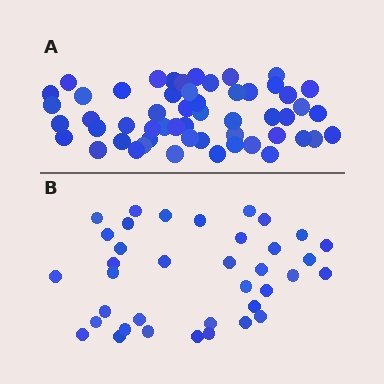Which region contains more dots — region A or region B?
Region A (the top region) has more dots.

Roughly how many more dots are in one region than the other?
Region A has approximately 15 more dots than region B.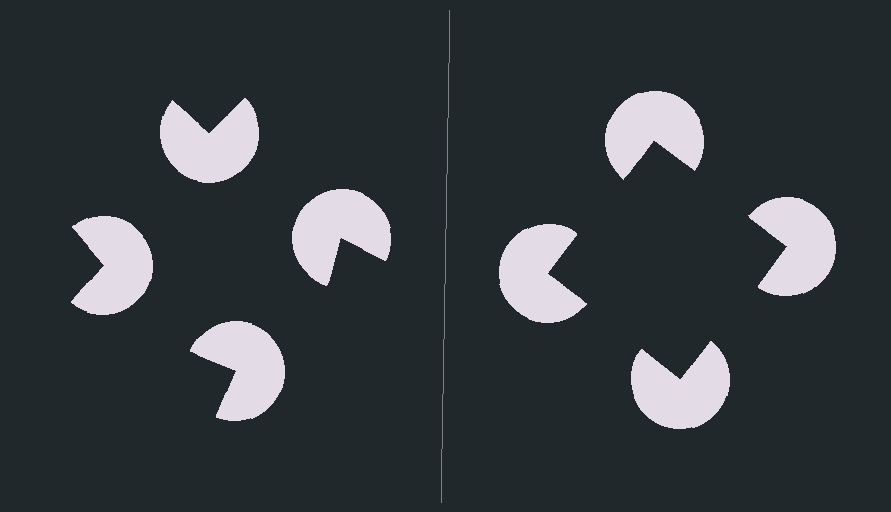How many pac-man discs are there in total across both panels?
8 — 4 on each side.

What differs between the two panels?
The pac-man discs are positioned identically on both sides; only the wedge orientations differ. On the right they align to a square; on the left they are misaligned.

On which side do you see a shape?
An illusory square appears on the right side. On the left side the wedge cuts are rotated, so no coherent shape forms.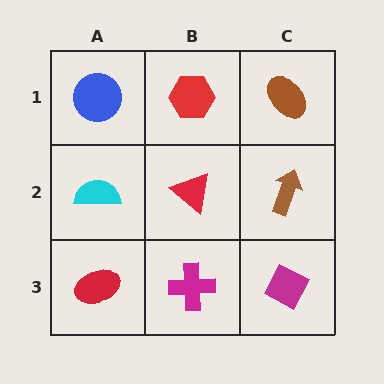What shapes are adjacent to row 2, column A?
A blue circle (row 1, column A), a red ellipse (row 3, column A), a red triangle (row 2, column B).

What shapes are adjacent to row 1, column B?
A red triangle (row 2, column B), a blue circle (row 1, column A), a brown ellipse (row 1, column C).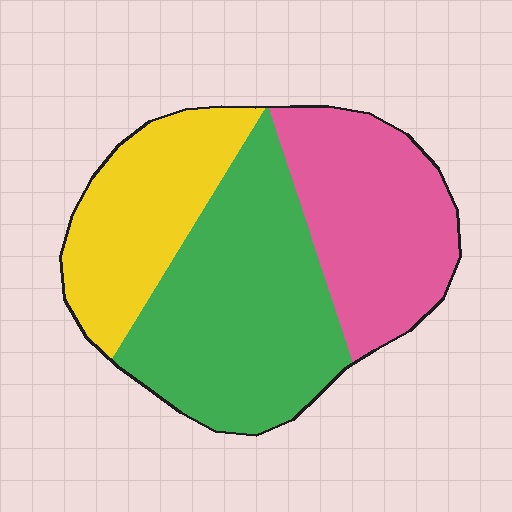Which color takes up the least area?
Yellow, at roughly 25%.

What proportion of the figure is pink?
Pink covers about 30% of the figure.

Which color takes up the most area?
Green, at roughly 45%.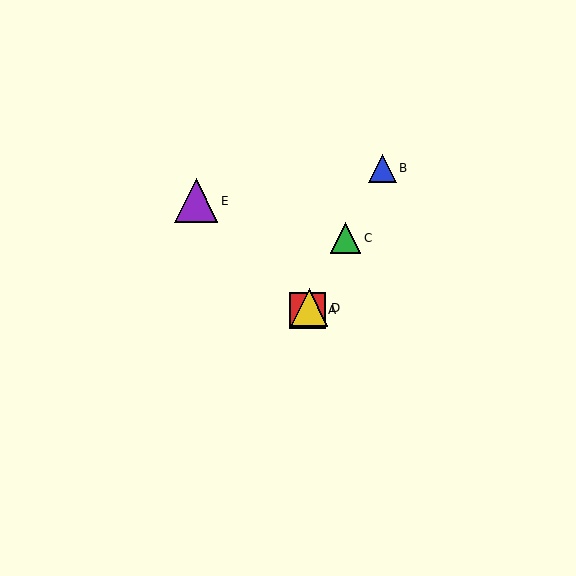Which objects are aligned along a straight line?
Objects A, B, C, D are aligned along a straight line.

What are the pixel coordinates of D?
Object D is at (309, 308).